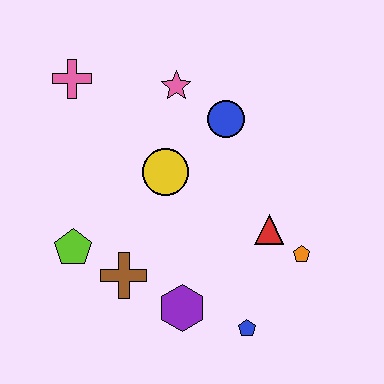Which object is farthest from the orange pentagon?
The pink cross is farthest from the orange pentagon.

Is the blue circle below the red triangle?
No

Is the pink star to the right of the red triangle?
No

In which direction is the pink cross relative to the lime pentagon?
The pink cross is above the lime pentagon.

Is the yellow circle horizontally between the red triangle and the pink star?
No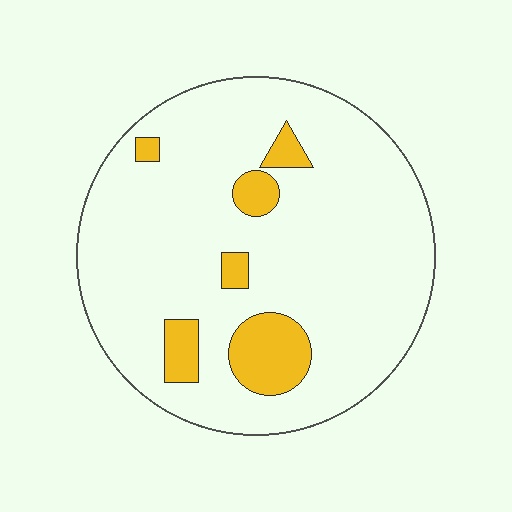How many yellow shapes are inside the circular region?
6.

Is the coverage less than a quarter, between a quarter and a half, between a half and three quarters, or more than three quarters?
Less than a quarter.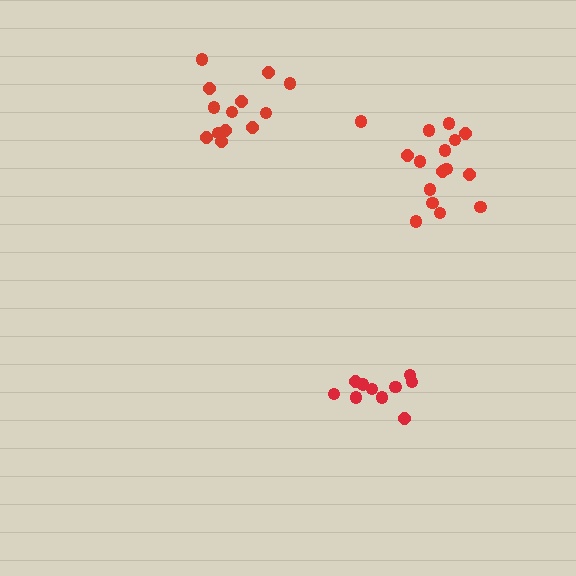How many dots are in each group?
Group 1: 10 dots, Group 2: 13 dots, Group 3: 16 dots (39 total).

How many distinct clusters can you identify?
There are 3 distinct clusters.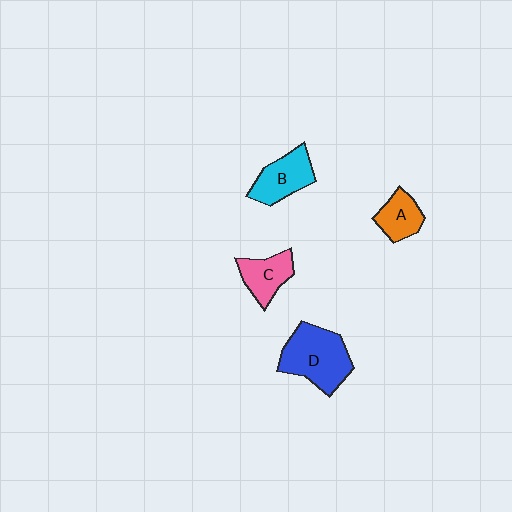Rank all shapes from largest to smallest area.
From largest to smallest: D (blue), B (cyan), C (pink), A (orange).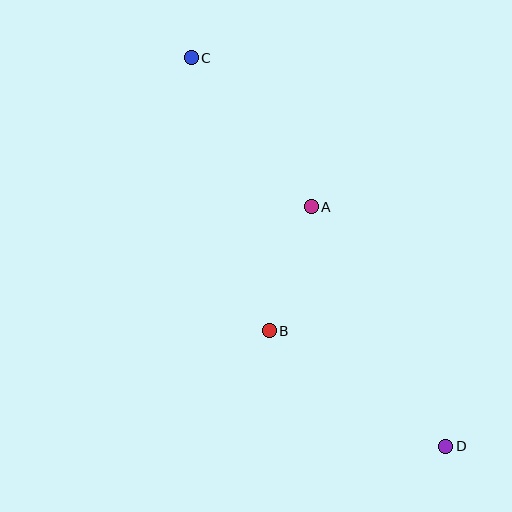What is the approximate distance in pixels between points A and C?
The distance between A and C is approximately 192 pixels.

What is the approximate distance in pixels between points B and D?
The distance between B and D is approximately 211 pixels.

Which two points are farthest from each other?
Points C and D are farthest from each other.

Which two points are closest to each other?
Points A and B are closest to each other.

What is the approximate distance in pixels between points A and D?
The distance between A and D is approximately 274 pixels.